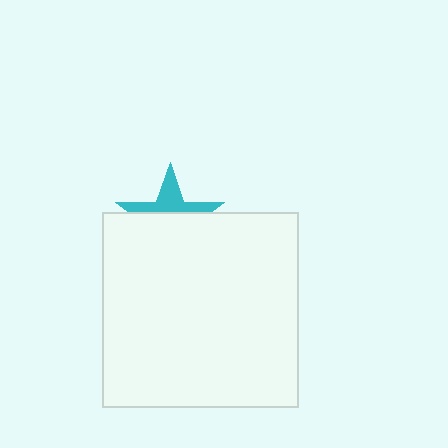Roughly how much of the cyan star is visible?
A small part of it is visible (roughly 39%).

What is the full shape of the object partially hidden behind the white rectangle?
The partially hidden object is a cyan star.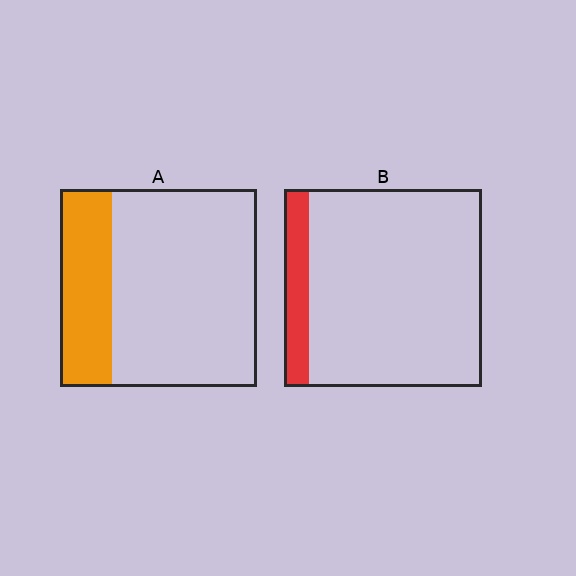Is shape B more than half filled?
No.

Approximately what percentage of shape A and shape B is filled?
A is approximately 25% and B is approximately 15%.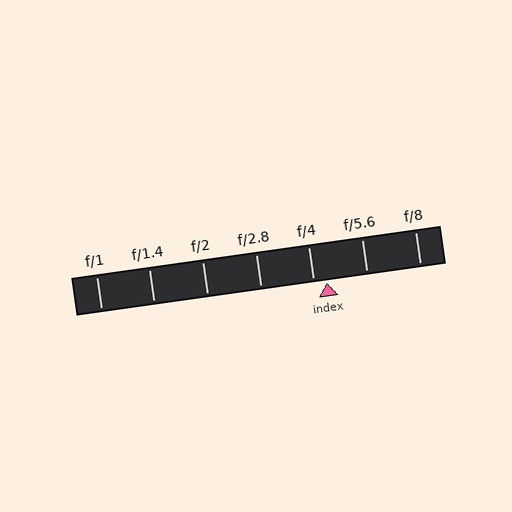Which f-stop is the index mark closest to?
The index mark is closest to f/4.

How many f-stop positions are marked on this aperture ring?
There are 7 f-stop positions marked.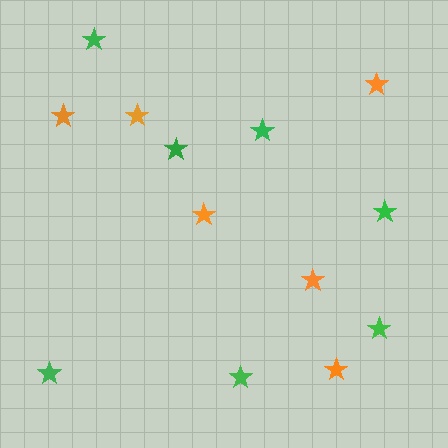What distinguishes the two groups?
There are 2 groups: one group of green stars (7) and one group of orange stars (6).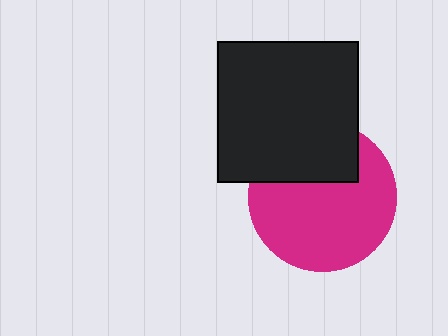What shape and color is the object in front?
The object in front is a black rectangle.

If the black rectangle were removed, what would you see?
You would see the complete magenta circle.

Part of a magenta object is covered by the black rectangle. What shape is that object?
It is a circle.